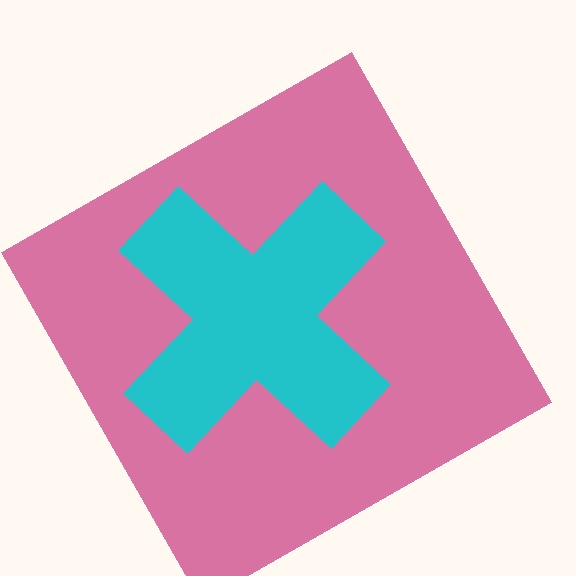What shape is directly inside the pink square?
The cyan cross.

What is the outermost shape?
The pink square.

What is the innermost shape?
The cyan cross.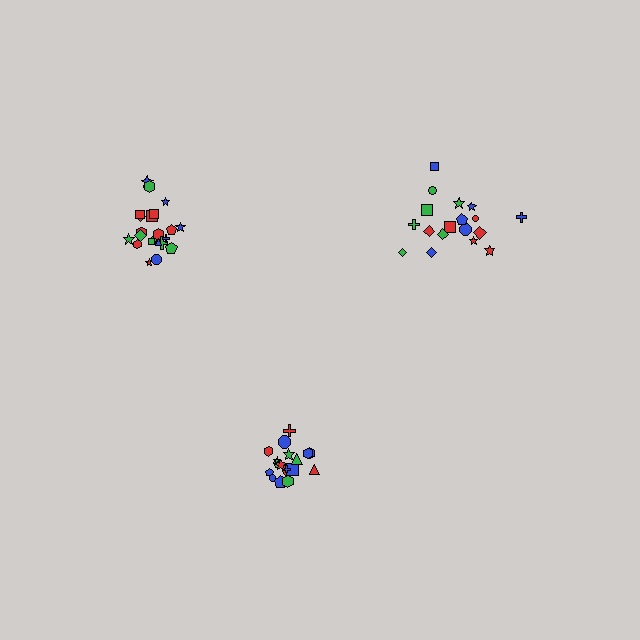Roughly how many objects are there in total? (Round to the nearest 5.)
Roughly 60 objects in total.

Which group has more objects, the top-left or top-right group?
The top-left group.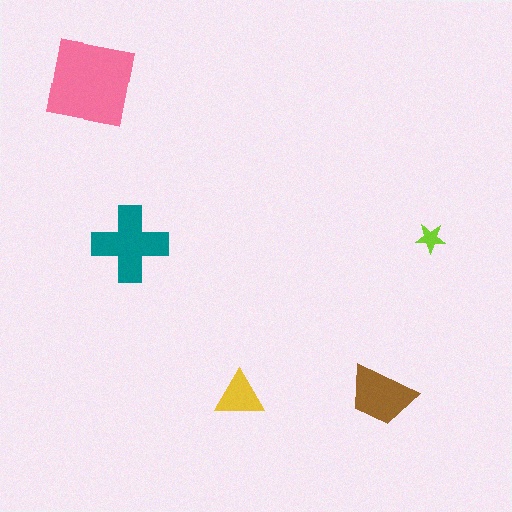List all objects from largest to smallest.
The pink square, the teal cross, the brown trapezoid, the yellow triangle, the lime star.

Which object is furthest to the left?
The pink square is leftmost.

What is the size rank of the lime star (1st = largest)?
5th.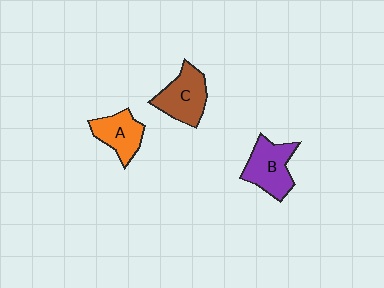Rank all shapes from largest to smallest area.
From largest to smallest: B (purple), C (brown), A (orange).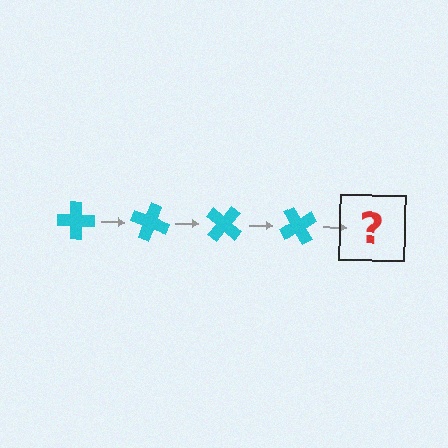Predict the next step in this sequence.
The next step is a cyan cross rotated 80 degrees.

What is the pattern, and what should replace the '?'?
The pattern is that the cross rotates 20 degrees each step. The '?' should be a cyan cross rotated 80 degrees.